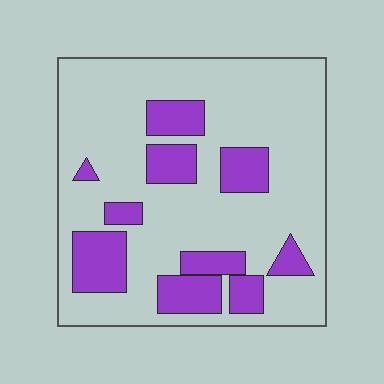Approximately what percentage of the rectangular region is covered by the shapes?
Approximately 25%.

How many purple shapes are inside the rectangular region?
10.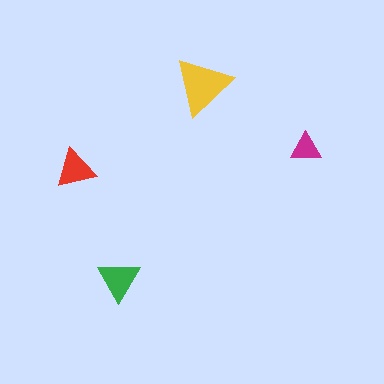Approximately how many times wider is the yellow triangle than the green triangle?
About 1.5 times wider.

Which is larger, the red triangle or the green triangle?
The green one.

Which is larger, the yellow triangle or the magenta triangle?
The yellow one.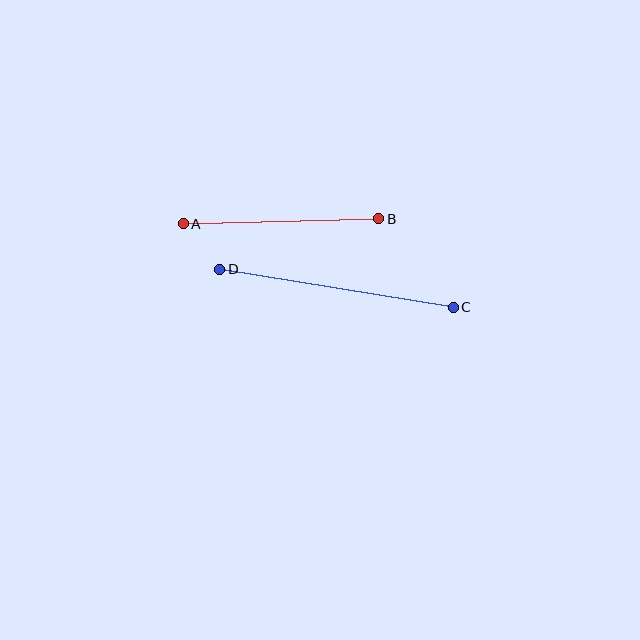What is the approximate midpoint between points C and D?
The midpoint is at approximately (337, 288) pixels.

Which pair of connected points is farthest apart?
Points C and D are farthest apart.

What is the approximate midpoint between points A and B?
The midpoint is at approximately (281, 221) pixels.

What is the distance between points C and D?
The distance is approximately 236 pixels.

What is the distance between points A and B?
The distance is approximately 196 pixels.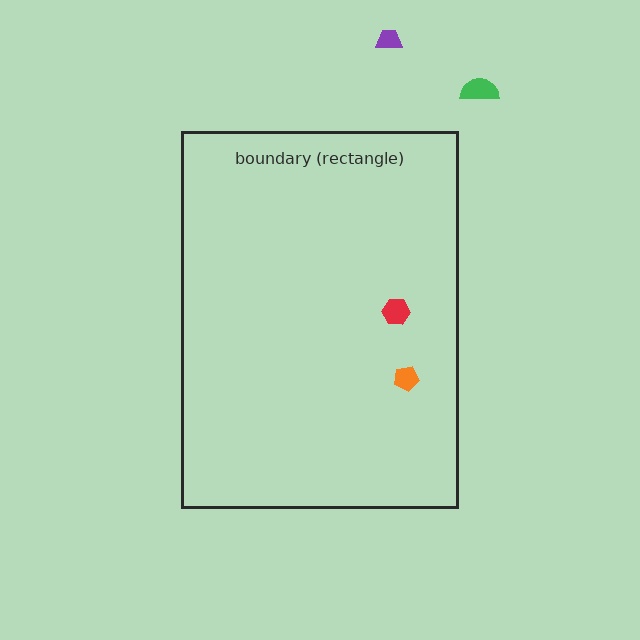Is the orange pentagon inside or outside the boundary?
Inside.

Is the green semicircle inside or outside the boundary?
Outside.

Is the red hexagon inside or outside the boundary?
Inside.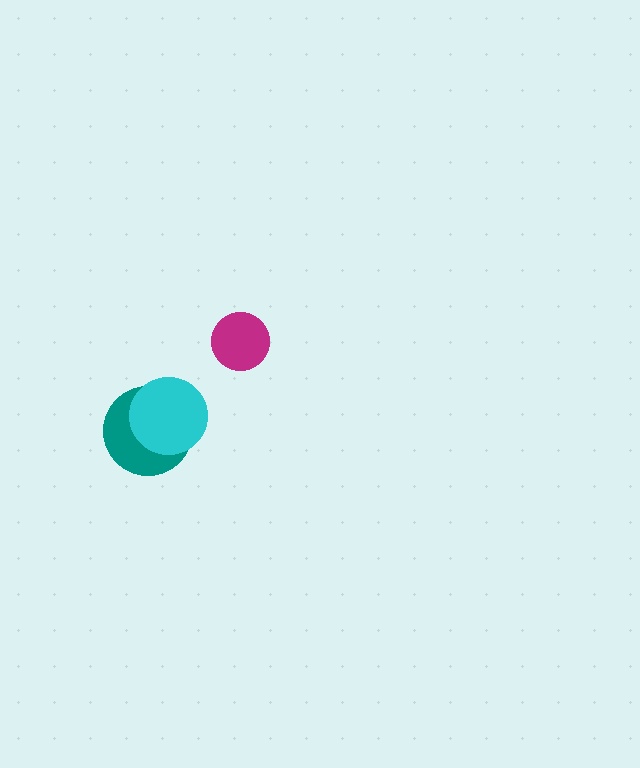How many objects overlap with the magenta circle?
0 objects overlap with the magenta circle.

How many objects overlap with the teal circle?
1 object overlaps with the teal circle.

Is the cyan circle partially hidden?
No, no other shape covers it.